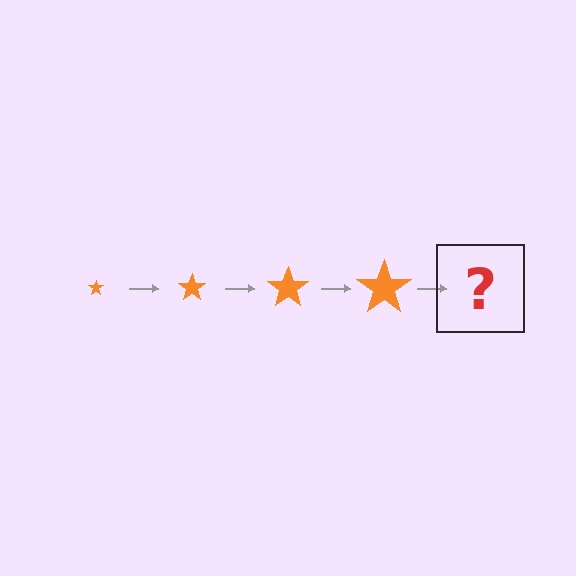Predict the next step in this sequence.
The next step is an orange star, larger than the previous one.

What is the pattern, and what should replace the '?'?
The pattern is that the star gets progressively larger each step. The '?' should be an orange star, larger than the previous one.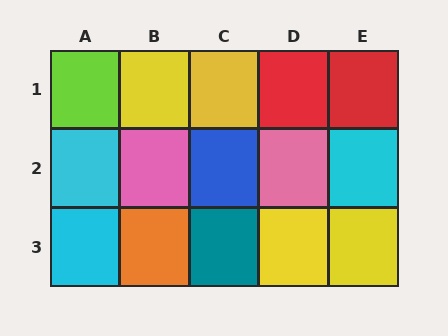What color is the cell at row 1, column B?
Yellow.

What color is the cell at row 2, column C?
Blue.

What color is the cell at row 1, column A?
Lime.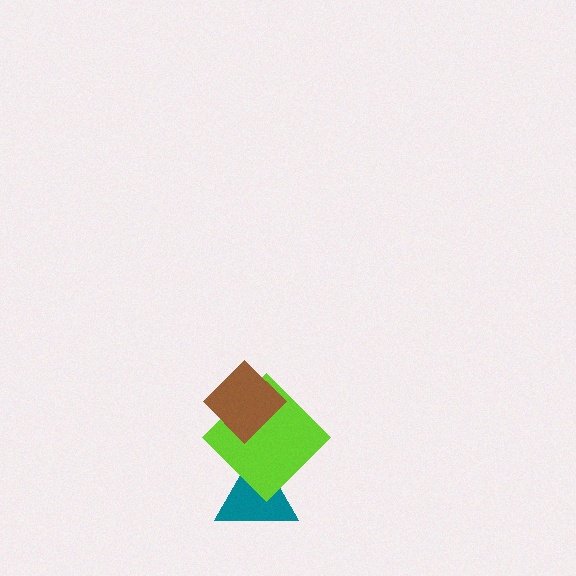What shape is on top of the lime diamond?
The brown diamond is on top of the lime diamond.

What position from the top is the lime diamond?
The lime diamond is 2nd from the top.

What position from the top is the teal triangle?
The teal triangle is 3rd from the top.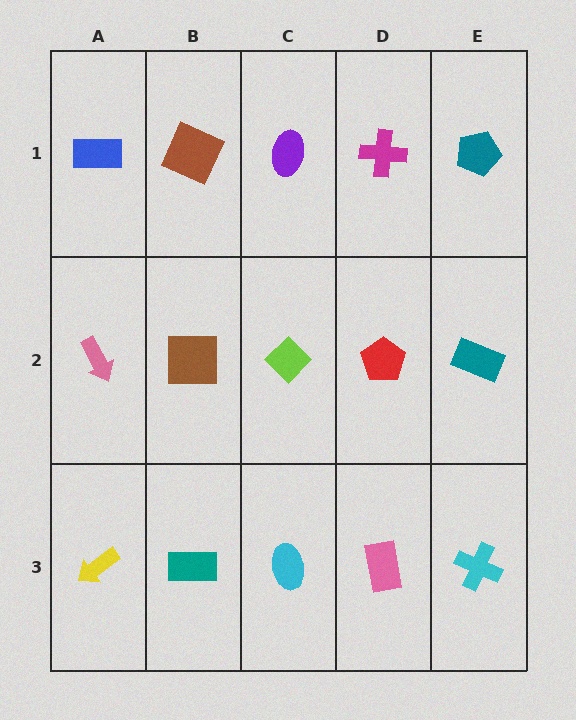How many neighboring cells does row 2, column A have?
3.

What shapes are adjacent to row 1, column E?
A teal rectangle (row 2, column E), a magenta cross (row 1, column D).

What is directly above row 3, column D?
A red pentagon.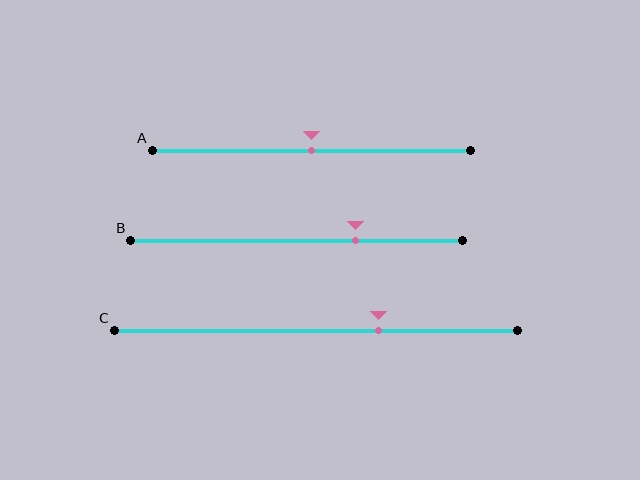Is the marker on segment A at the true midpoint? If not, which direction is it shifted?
Yes, the marker on segment A is at the true midpoint.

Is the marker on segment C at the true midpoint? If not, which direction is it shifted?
No, the marker on segment C is shifted to the right by about 15% of the segment length.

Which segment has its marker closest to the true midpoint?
Segment A has its marker closest to the true midpoint.